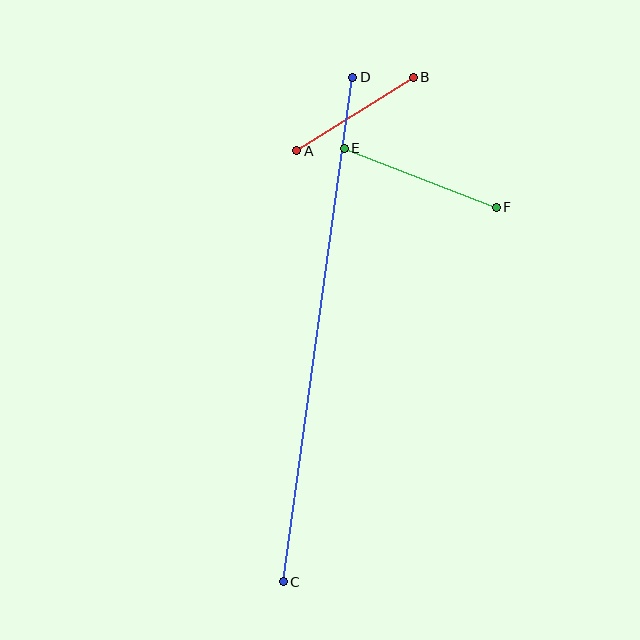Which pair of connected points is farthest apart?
Points C and D are farthest apart.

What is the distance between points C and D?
The distance is approximately 509 pixels.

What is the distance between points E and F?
The distance is approximately 163 pixels.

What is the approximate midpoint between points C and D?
The midpoint is at approximately (318, 329) pixels.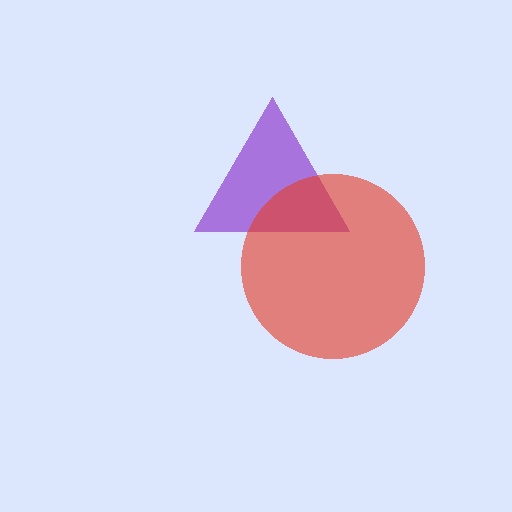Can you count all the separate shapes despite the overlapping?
Yes, there are 2 separate shapes.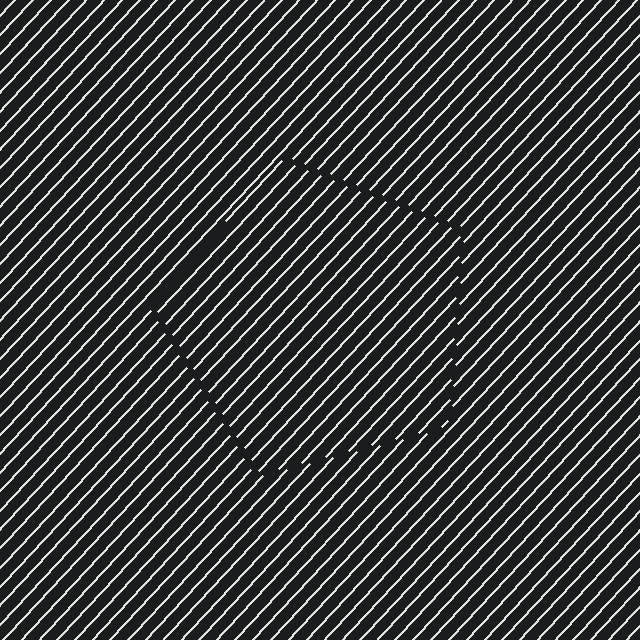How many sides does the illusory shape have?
5 sides — the line-ends trace a pentagon.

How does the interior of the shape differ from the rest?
The interior of the shape contains the same grating, shifted by half a period — the contour is defined by the phase discontinuity where line-ends from the inner and outer gratings abut.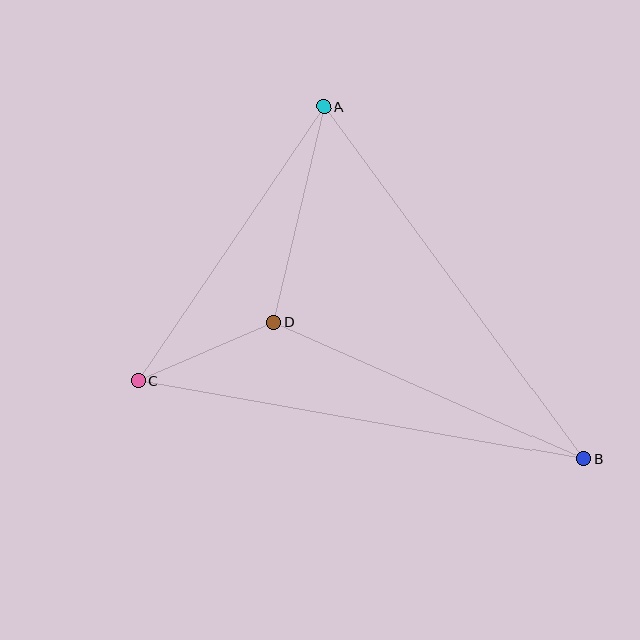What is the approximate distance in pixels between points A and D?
The distance between A and D is approximately 221 pixels.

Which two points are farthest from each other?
Points B and C are farthest from each other.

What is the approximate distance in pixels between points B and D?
The distance between B and D is approximately 339 pixels.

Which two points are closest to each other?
Points C and D are closest to each other.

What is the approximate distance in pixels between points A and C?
The distance between A and C is approximately 331 pixels.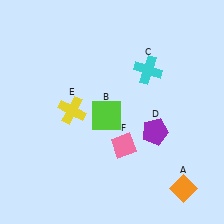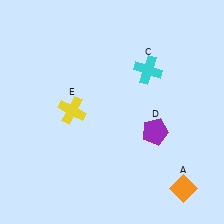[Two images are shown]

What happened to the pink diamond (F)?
The pink diamond (F) was removed in Image 2. It was in the bottom-right area of Image 1.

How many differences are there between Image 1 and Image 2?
There are 2 differences between the two images.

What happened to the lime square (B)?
The lime square (B) was removed in Image 2. It was in the bottom-left area of Image 1.